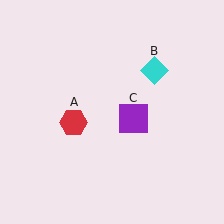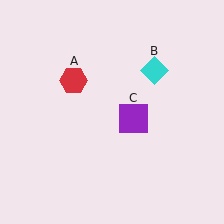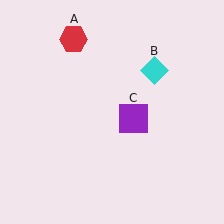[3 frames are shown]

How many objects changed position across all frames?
1 object changed position: red hexagon (object A).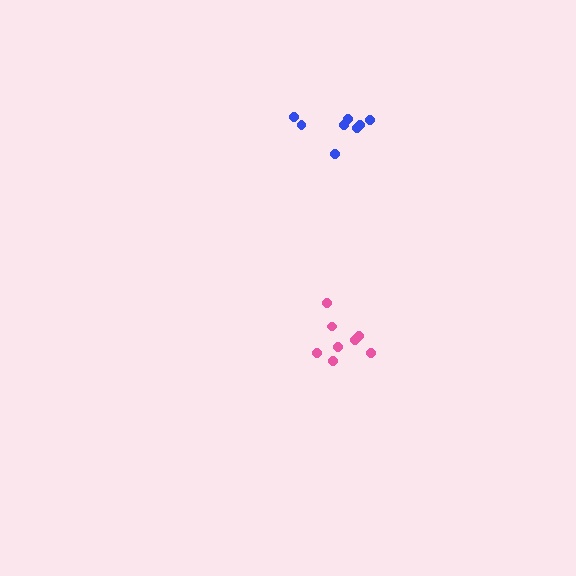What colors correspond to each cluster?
The clusters are colored: pink, blue.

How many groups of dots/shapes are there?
There are 2 groups.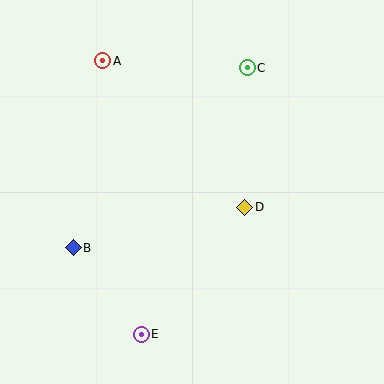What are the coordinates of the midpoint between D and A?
The midpoint between D and A is at (174, 134).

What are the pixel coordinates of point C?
Point C is at (247, 68).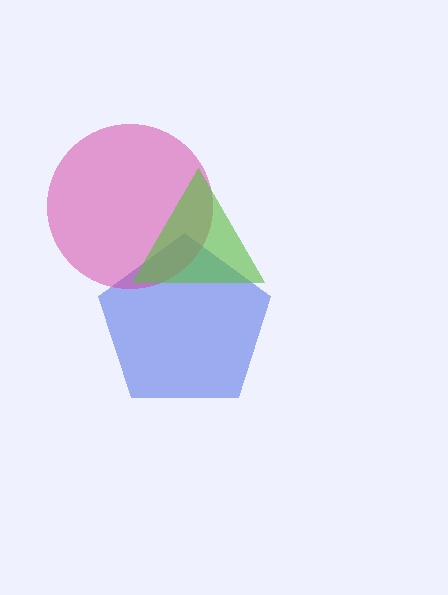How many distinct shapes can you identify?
There are 3 distinct shapes: a blue pentagon, a magenta circle, a lime triangle.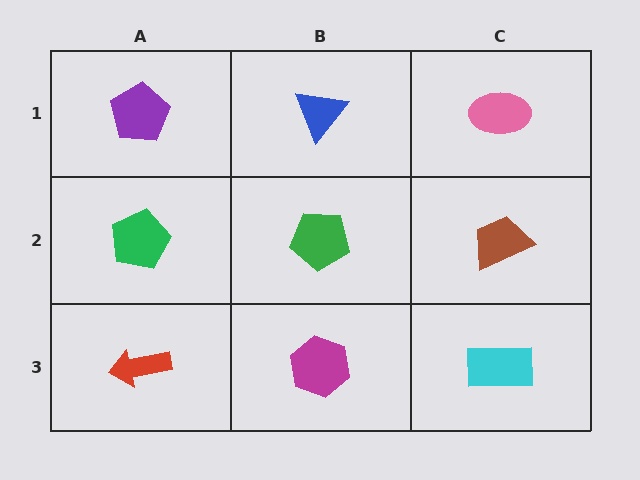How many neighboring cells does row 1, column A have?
2.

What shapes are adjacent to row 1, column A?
A green pentagon (row 2, column A), a blue triangle (row 1, column B).